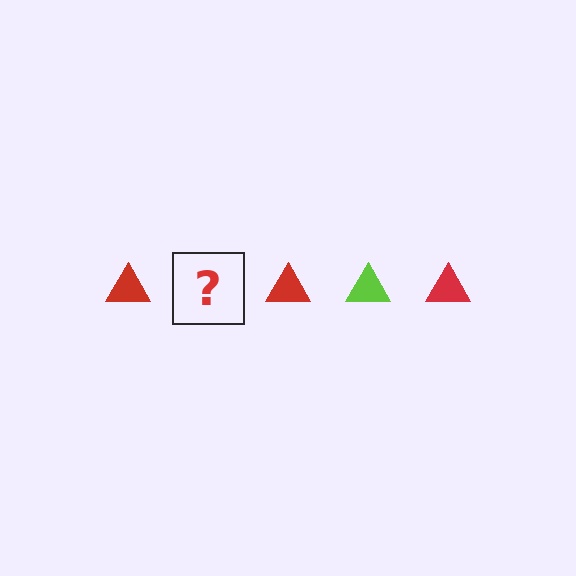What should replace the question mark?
The question mark should be replaced with a lime triangle.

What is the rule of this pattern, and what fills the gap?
The rule is that the pattern cycles through red, lime triangles. The gap should be filled with a lime triangle.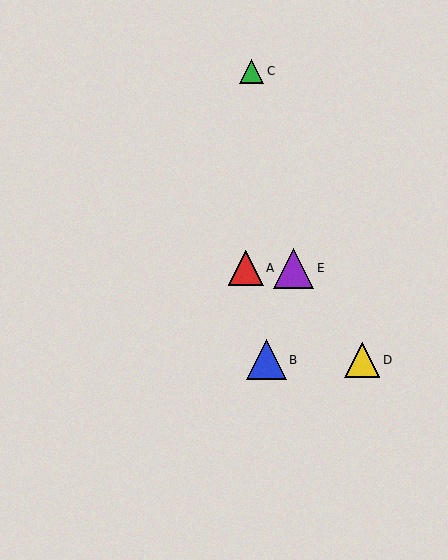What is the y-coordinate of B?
Object B is at y≈360.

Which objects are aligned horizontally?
Objects A, E are aligned horizontally.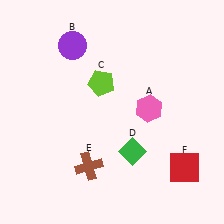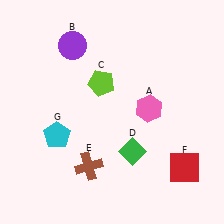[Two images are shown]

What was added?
A cyan pentagon (G) was added in Image 2.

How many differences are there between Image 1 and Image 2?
There is 1 difference between the two images.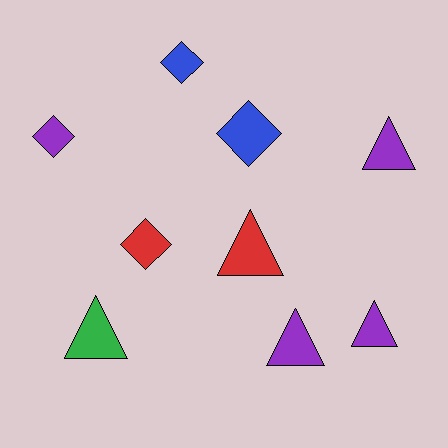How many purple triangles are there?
There are 3 purple triangles.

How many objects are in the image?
There are 9 objects.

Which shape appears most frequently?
Triangle, with 5 objects.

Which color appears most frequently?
Purple, with 4 objects.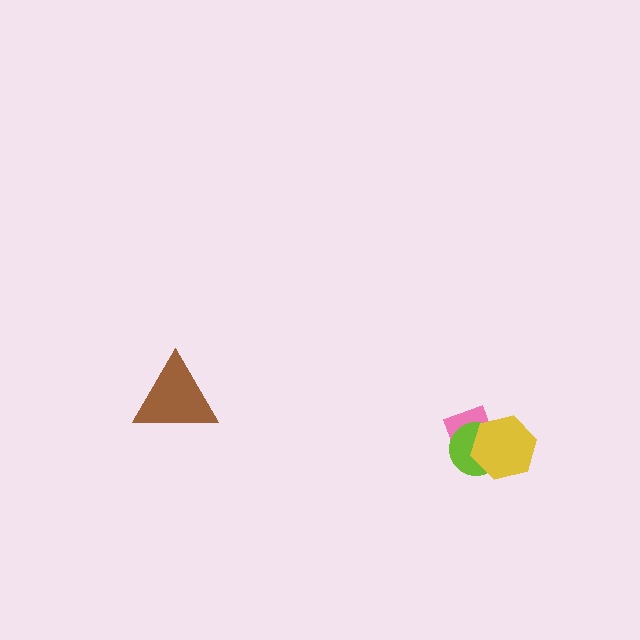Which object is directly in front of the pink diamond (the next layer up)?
The lime circle is directly in front of the pink diamond.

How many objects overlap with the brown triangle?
0 objects overlap with the brown triangle.